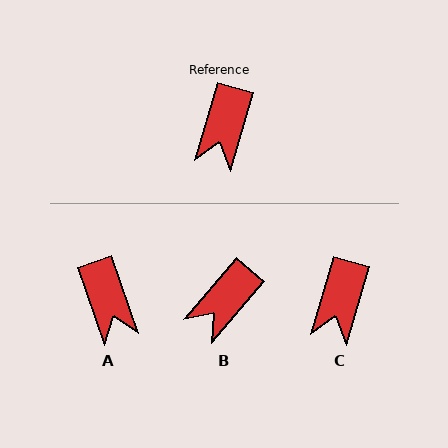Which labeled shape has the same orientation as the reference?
C.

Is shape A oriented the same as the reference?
No, it is off by about 35 degrees.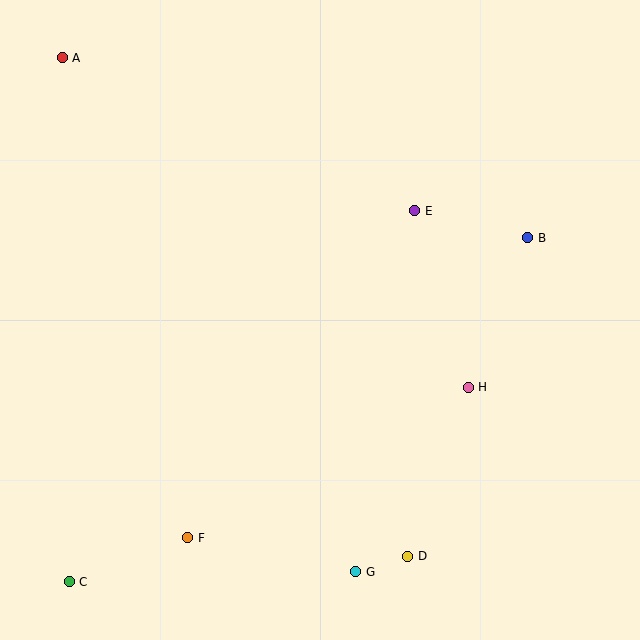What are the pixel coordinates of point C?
Point C is at (69, 582).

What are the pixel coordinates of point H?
Point H is at (468, 387).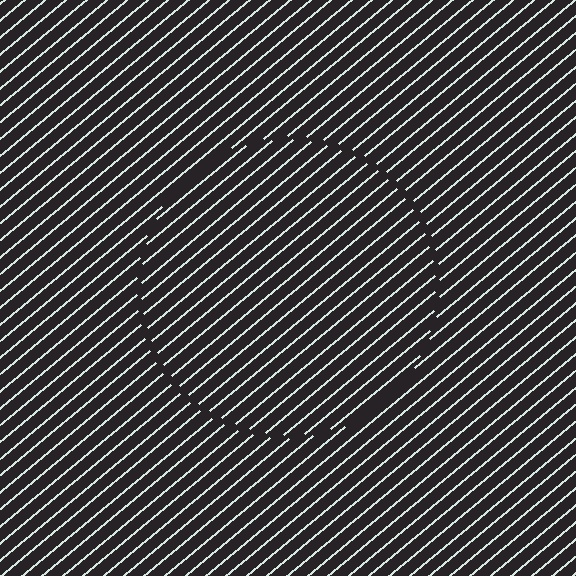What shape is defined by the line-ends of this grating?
An illusory circle. The interior of the shape contains the same grating, shifted by half a period — the contour is defined by the phase discontinuity where line-ends from the inner and outer gratings abut.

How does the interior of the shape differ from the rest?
The interior of the shape contains the same grating, shifted by half a period — the contour is defined by the phase discontinuity where line-ends from the inner and outer gratings abut.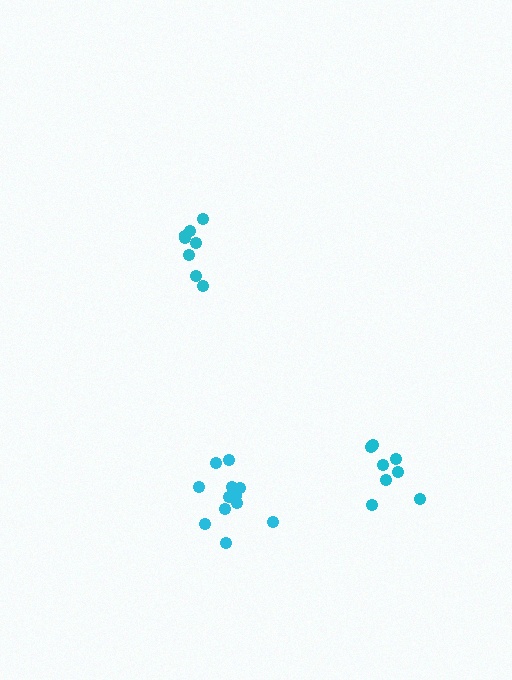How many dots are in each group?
Group 1: 8 dots, Group 2: 8 dots, Group 3: 12 dots (28 total).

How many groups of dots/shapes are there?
There are 3 groups.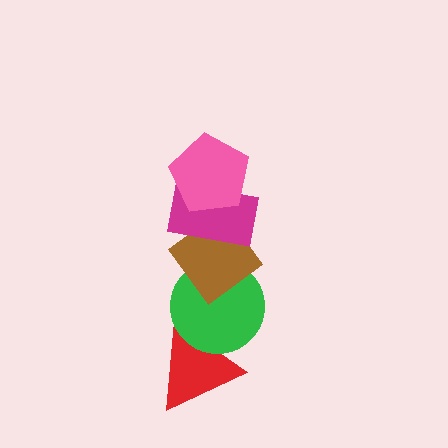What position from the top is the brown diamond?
The brown diamond is 3rd from the top.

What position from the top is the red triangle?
The red triangle is 5th from the top.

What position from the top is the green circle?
The green circle is 4th from the top.